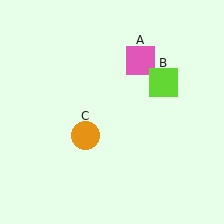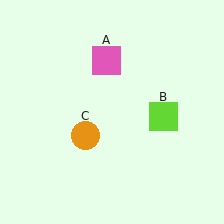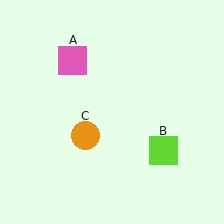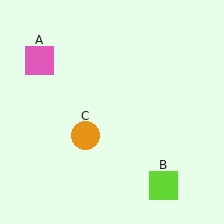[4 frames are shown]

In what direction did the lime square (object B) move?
The lime square (object B) moved down.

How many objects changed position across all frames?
2 objects changed position: pink square (object A), lime square (object B).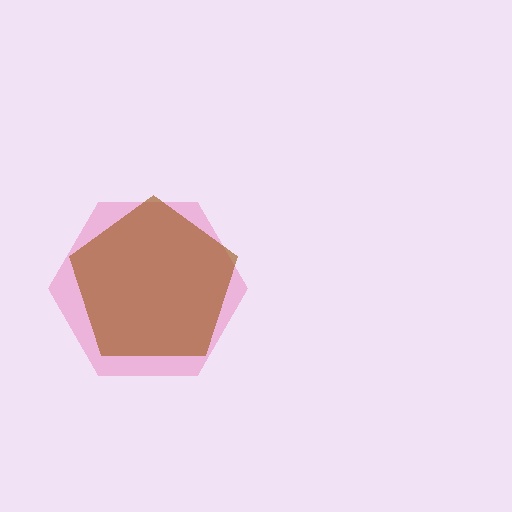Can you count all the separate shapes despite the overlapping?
Yes, there are 2 separate shapes.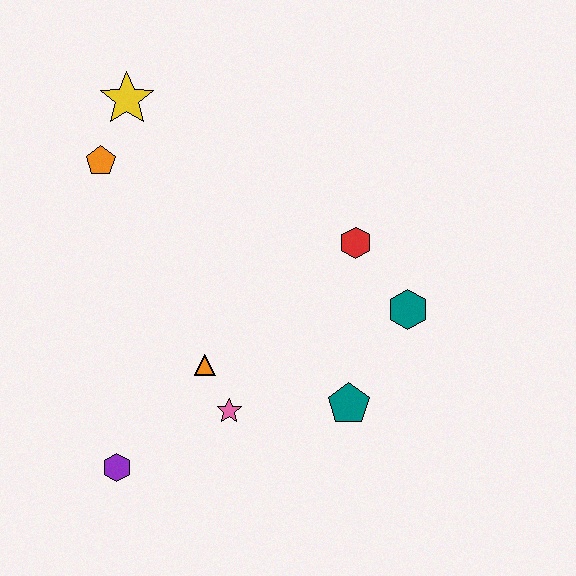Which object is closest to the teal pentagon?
The teal hexagon is closest to the teal pentagon.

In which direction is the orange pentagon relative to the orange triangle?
The orange pentagon is above the orange triangle.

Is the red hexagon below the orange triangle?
No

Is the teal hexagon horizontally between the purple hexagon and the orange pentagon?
No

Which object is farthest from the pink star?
The yellow star is farthest from the pink star.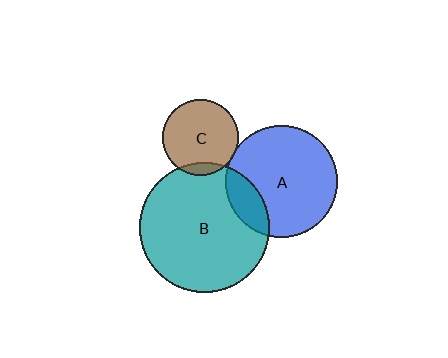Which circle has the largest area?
Circle B (teal).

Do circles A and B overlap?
Yes.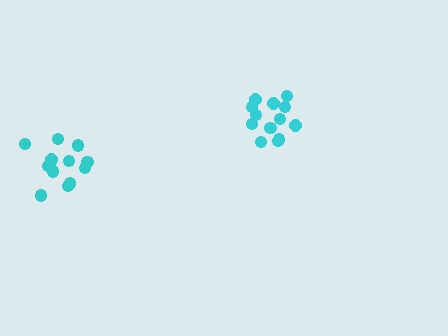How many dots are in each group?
Group 1: 13 dots, Group 2: 13 dots (26 total).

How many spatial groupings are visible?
There are 2 spatial groupings.